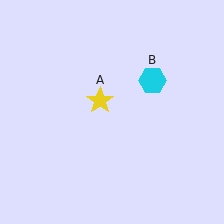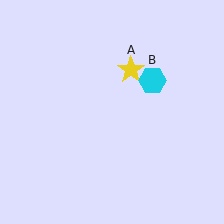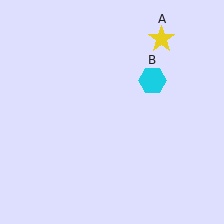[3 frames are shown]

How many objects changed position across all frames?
1 object changed position: yellow star (object A).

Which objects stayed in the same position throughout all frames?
Cyan hexagon (object B) remained stationary.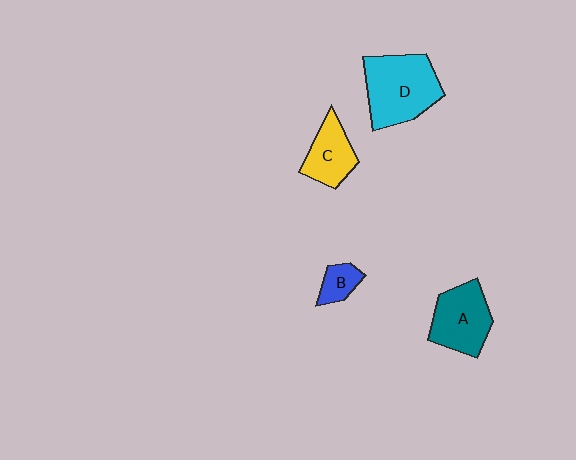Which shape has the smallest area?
Shape B (blue).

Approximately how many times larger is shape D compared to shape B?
Approximately 3.5 times.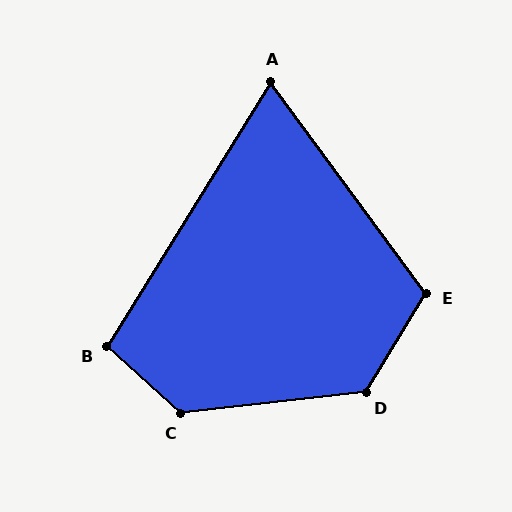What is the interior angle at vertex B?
Approximately 100 degrees (obtuse).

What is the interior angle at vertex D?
Approximately 129 degrees (obtuse).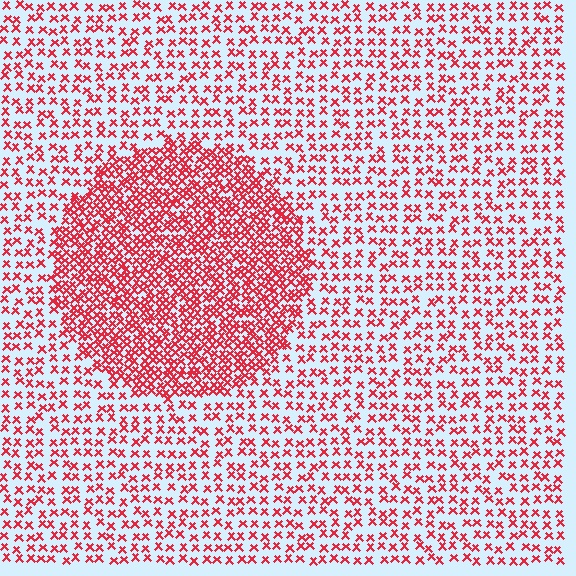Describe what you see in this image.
The image contains small red elements arranged at two different densities. A circle-shaped region is visible where the elements are more densely packed than the surrounding area.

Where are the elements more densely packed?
The elements are more densely packed inside the circle boundary.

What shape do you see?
I see a circle.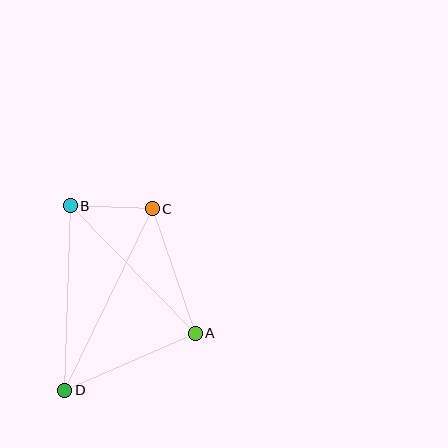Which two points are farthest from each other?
Points C and D are farthest from each other.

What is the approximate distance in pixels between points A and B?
The distance between A and B is approximately 179 pixels.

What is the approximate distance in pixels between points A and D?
The distance between A and D is approximately 143 pixels.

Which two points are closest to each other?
Points B and C are closest to each other.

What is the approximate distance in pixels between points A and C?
The distance between A and C is approximately 132 pixels.